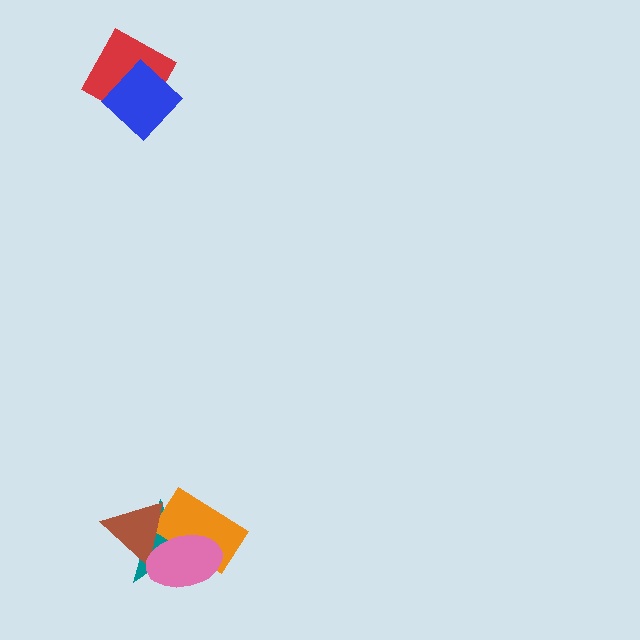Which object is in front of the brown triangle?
The pink ellipse is in front of the brown triangle.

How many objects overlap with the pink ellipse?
3 objects overlap with the pink ellipse.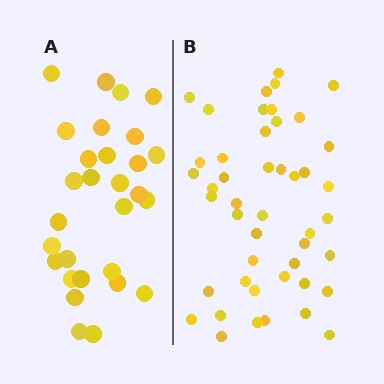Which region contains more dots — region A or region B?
Region B (the right region) has more dots.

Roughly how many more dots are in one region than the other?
Region B has approximately 15 more dots than region A.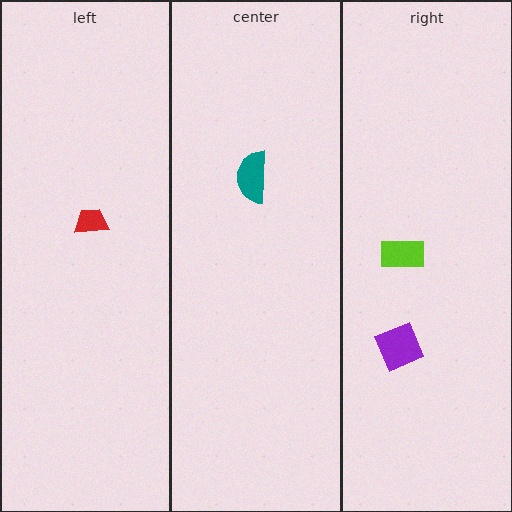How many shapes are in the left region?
1.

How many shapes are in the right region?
2.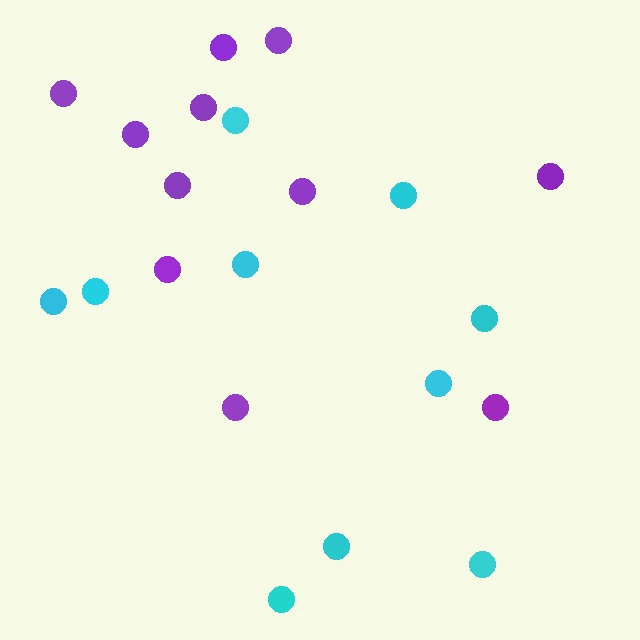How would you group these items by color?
There are 2 groups: one group of purple circles (11) and one group of cyan circles (10).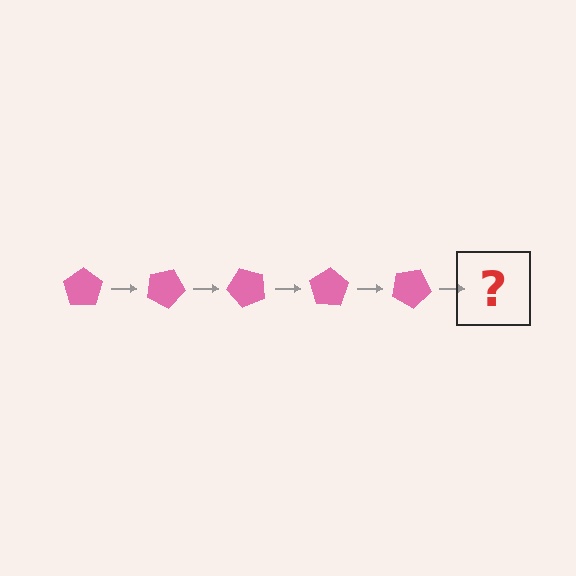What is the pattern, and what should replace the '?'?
The pattern is that the pentagon rotates 25 degrees each step. The '?' should be a pink pentagon rotated 125 degrees.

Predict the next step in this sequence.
The next step is a pink pentagon rotated 125 degrees.